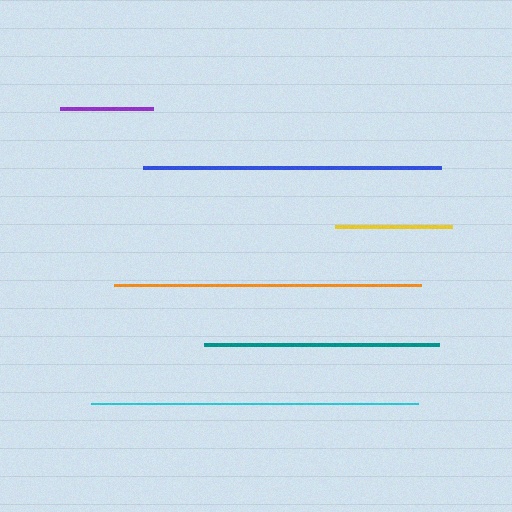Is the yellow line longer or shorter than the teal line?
The teal line is longer than the yellow line.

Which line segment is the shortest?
The purple line is the shortest at approximately 93 pixels.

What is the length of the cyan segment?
The cyan segment is approximately 326 pixels long.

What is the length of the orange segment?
The orange segment is approximately 307 pixels long.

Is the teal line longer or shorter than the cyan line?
The cyan line is longer than the teal line.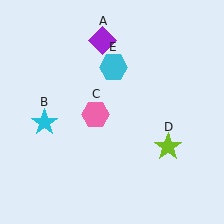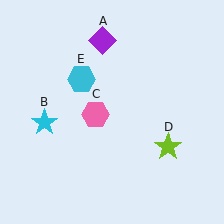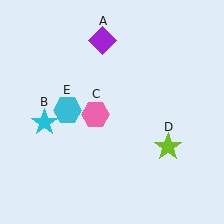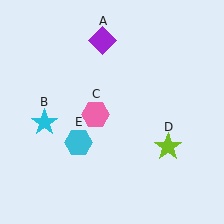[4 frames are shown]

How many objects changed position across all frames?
1 object changed position: cyan hexagon (object E).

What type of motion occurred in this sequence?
The cyan hexagon (object E) rotated counterclockwise around the center of the scene.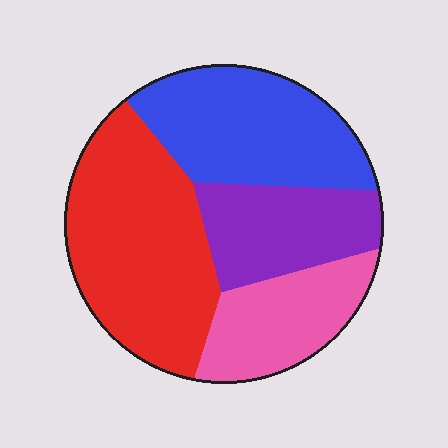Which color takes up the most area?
Red, at roughly 35%.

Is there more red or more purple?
Red.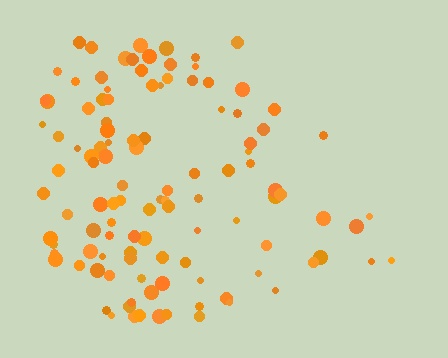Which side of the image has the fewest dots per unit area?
The right.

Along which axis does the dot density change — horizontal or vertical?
Horizontal.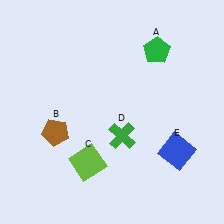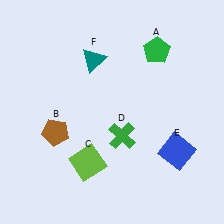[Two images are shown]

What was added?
A teal triangle (F) was added in Image 2.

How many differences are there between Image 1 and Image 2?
There is 1 difference between the two images.